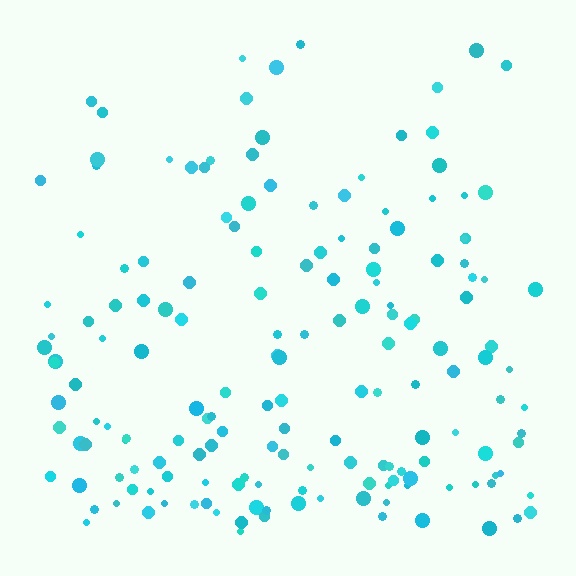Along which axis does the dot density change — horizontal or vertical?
Vertical.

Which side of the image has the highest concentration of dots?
The bottom.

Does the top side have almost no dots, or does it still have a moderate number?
Still a moderate number, just noticeably fewer than the bottom.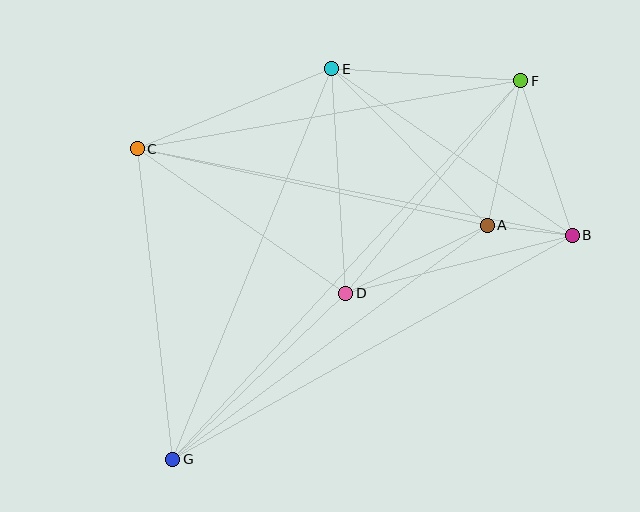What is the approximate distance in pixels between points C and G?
The distance between C and G is approximately 312 pixels.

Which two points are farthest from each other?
Points F and G are farthest from each other.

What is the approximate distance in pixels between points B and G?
The distance between B and G is approximately 458 pixels.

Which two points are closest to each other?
Points A and B are closest to each other.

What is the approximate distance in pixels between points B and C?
The distance between B and C is approximately 444 pixels.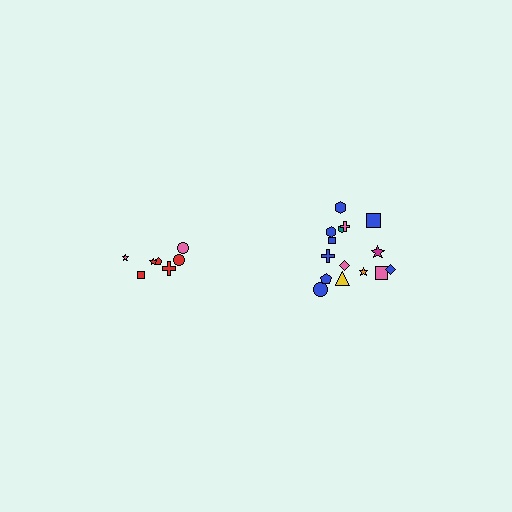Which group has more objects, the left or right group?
The right group.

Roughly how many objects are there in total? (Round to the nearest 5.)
Roughly 20 objects in total.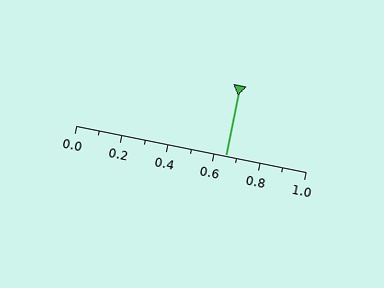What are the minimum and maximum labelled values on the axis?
The axis runs from 0.0 to 1.0.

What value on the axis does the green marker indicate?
The marker indicates approximately 0.65.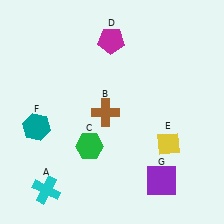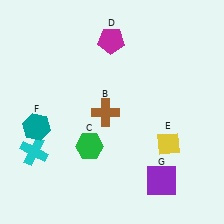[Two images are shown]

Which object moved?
The cyan cross (A) moved up.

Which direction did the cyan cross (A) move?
The cyan cross (A) moved up.